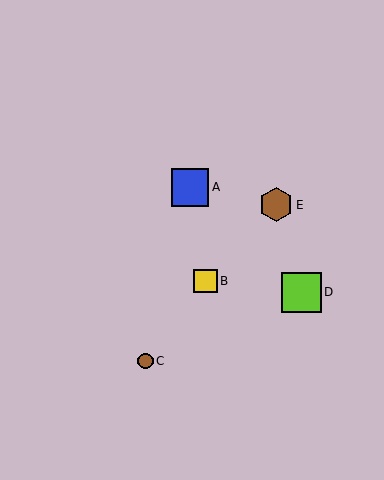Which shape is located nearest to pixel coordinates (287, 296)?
The lime square (labeled D) at (301, 292) is nearest to that location.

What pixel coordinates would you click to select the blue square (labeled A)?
Click at (190, 187) to select the blue square A.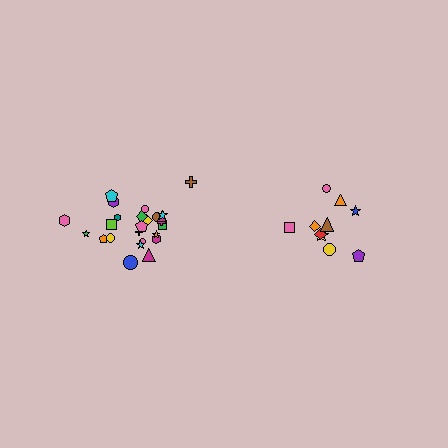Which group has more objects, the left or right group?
The left group.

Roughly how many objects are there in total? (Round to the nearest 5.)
Roughly 35 objects in total.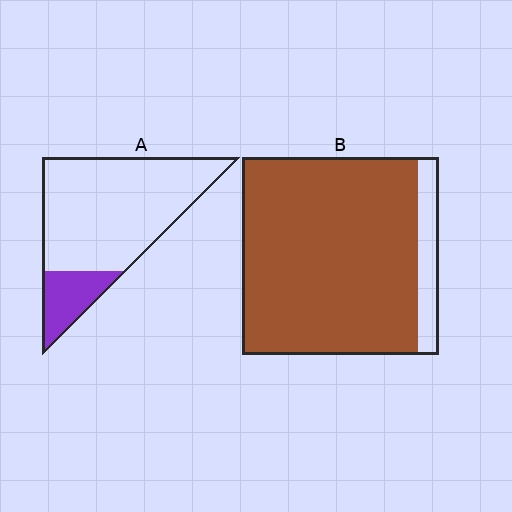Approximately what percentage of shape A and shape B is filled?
A is approximately 20% and B is approximately 90%.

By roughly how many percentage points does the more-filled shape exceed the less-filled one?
By roughly 70 percentage points (B over A).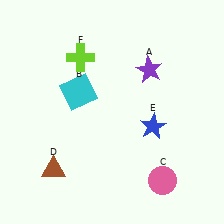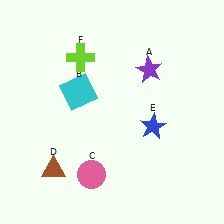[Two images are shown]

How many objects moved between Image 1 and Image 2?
1 object moved between the two images.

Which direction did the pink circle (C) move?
The pink circle (C) moved left.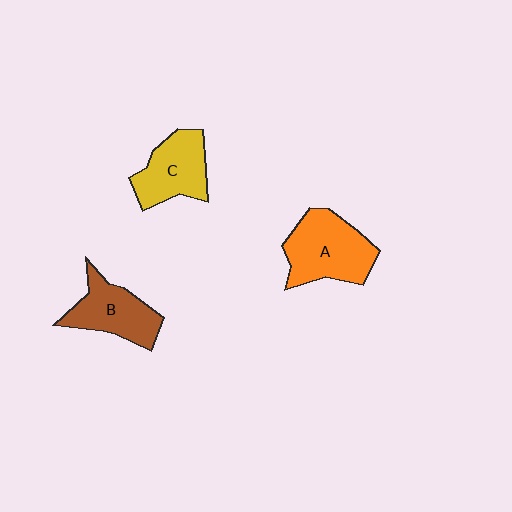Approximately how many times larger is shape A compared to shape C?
Approximately 1.3 times.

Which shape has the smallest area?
Shape C (yellow).